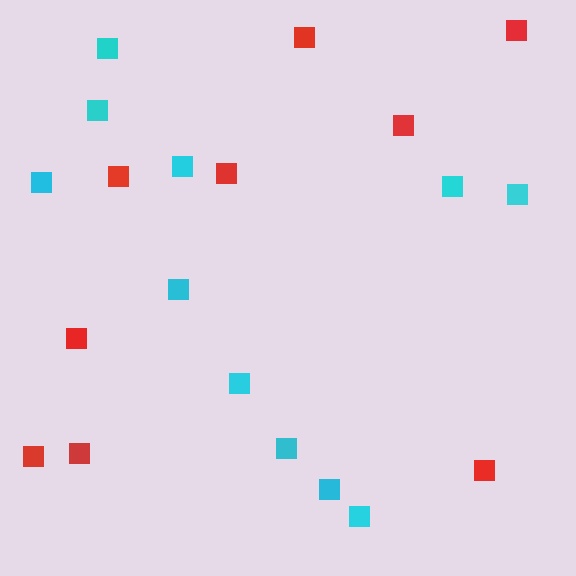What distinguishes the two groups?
There are 2 groups: one group of cyan squares (11) and one group of red squares (9).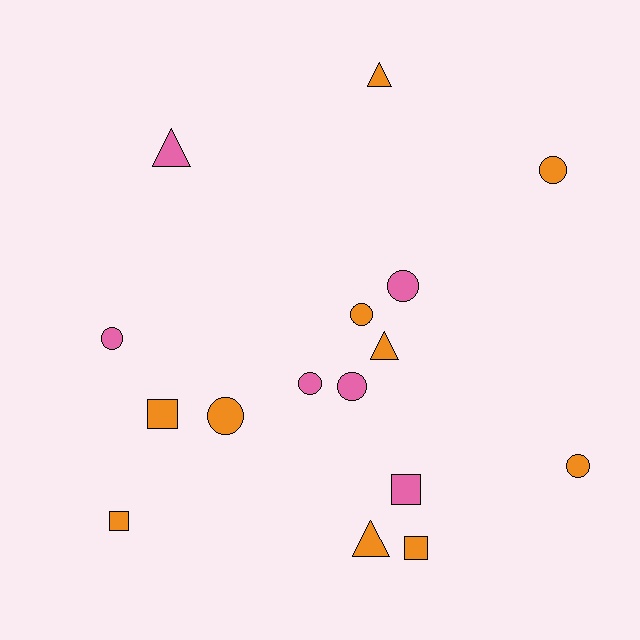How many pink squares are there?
There is 1 pink square.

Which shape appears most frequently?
Circle, with 8 objects.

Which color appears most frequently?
Orange, with 10 objects.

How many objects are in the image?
There are 16 objects.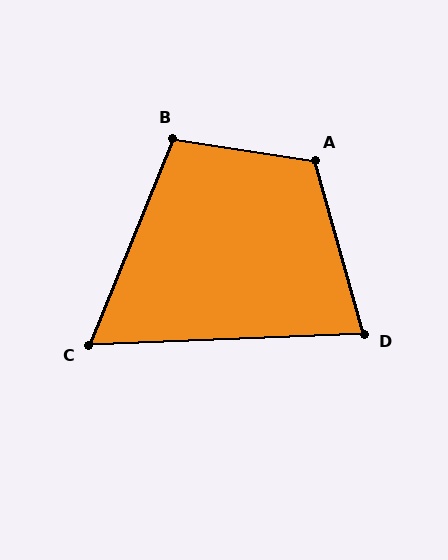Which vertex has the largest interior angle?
A, at approximately 114 degrees.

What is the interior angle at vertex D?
Approximately 77 degrees (acute).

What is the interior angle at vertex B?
Approximately 103 degrees (obtuse).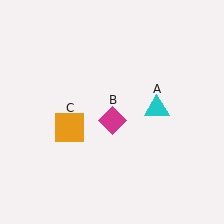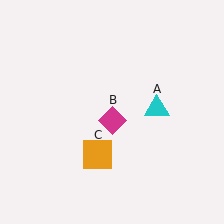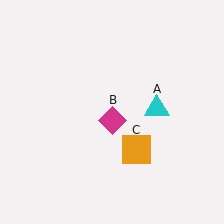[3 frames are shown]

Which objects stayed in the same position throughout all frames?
Cyan triangle (object A) and magenta diamond (object B) remained stationary.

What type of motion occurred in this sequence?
The orange square (object C) rotated counterclockwise around the center of the scene.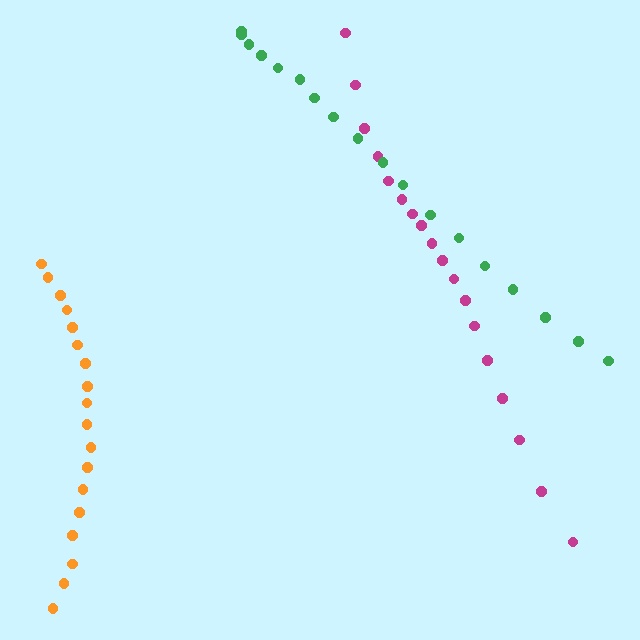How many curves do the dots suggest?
There are 3 distinct paths.